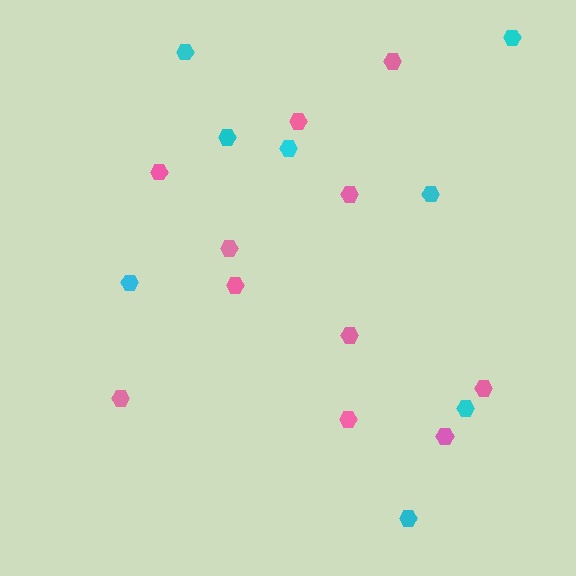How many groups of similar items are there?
There are 2 groups: one group of pink hexagons (11) and one group of cyan hexagons (8).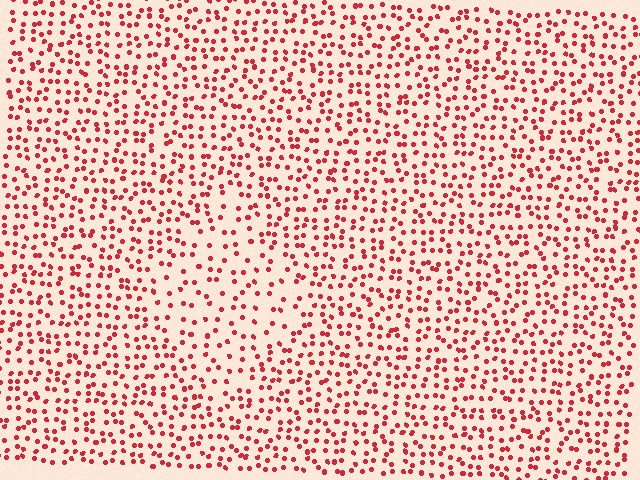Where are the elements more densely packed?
The elements are more densely packed outside the diamond boundary.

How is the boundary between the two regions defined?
The boundary is defined by a change in element density (approximately 1.7x ratio). All elements are the same color, size, and shape.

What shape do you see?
I see a diamond.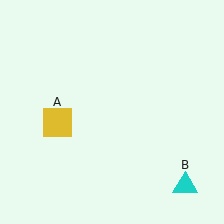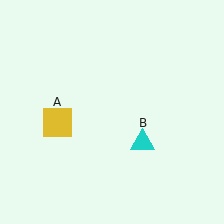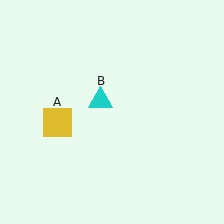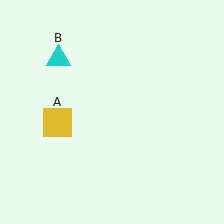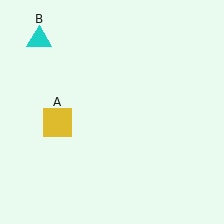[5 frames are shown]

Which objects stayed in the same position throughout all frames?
Yellow square (object A) remained stationary.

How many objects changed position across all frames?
1 object changed position: cyan triangle (object B).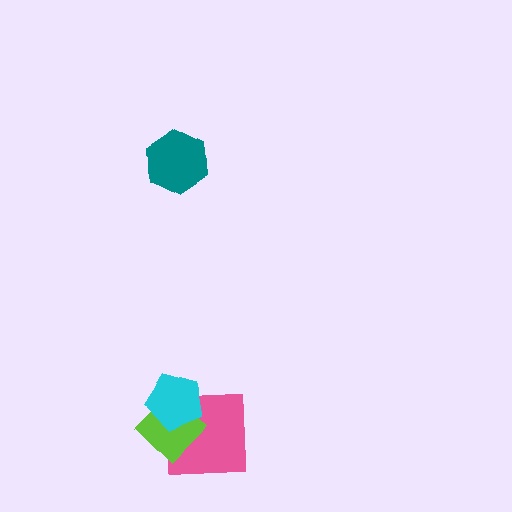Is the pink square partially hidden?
Yes, it is partially covered by another shape.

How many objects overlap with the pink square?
2 objects overlap with the pink square.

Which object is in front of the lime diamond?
The cyan pentagon is in front of the lime diamond.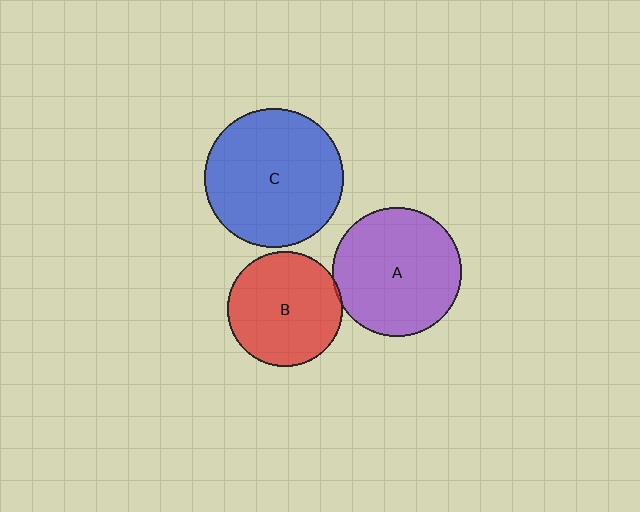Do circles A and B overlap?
Yes.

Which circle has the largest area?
Circle C (blue).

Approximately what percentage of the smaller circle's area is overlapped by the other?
Approximately 5%.